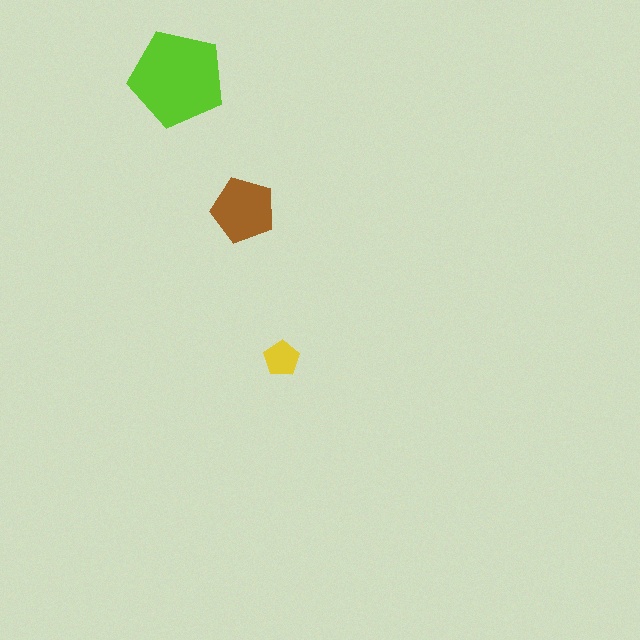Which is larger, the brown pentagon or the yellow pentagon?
The brown one.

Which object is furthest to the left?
The lime pentagon is leftmost.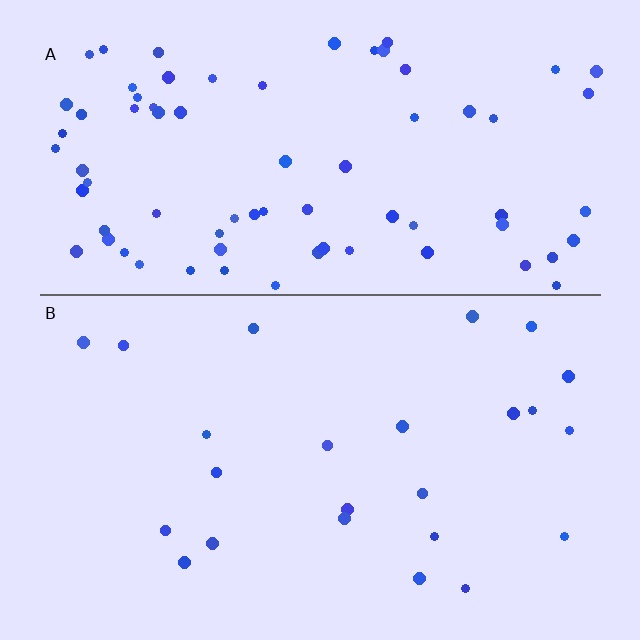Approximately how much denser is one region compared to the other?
Approximately 3.2× — region A over region B.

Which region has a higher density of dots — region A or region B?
A (the top).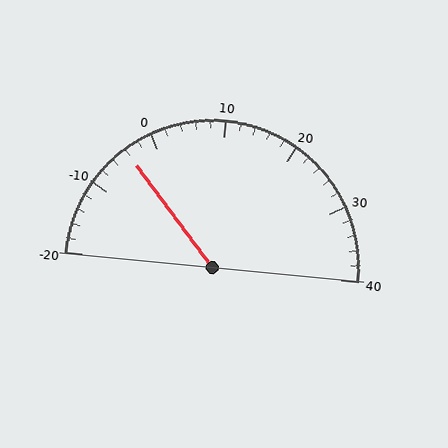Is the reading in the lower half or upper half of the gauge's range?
The reading is in the lower half of the range (-20 to 40).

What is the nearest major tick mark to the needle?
The nearest major tick mark is 0.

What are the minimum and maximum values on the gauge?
The gauge ranges from -20 to 40.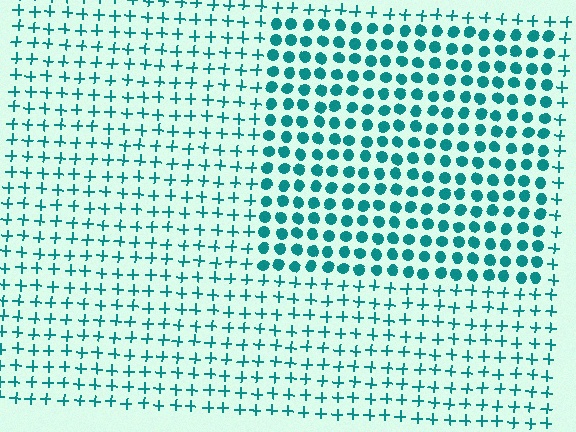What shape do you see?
I see a rectangle.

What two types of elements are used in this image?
The image uses circles inside the rectangle region and plus signs outside it.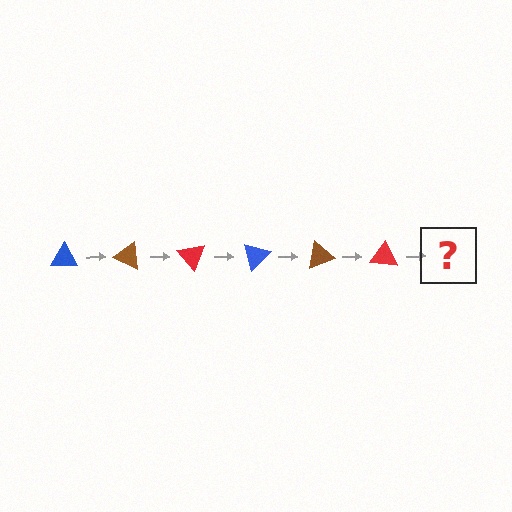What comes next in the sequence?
The next element should be a blue triangle, rotated 150 degrees from the start.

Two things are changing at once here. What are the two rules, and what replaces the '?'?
The two rules are that it rotates 25 degrees each step and the color cycles through blue, brown, and red. The '?' should be a blue triangle, rotated 150 degrees from the start.